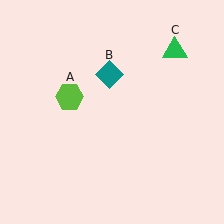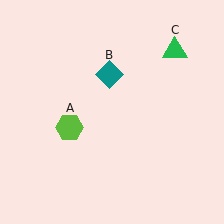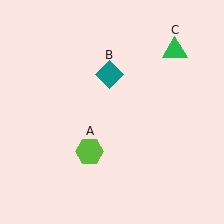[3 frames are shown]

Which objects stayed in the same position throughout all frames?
Teal diamond (object B) and green triangle (object C) remained stationary.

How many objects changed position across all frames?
1 object changed position: lime hexagon (object A).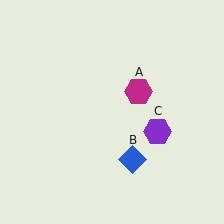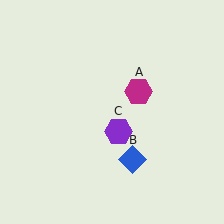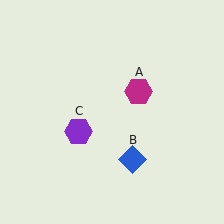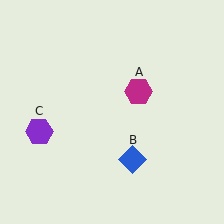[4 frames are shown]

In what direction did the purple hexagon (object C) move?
The purple hexagon (object C) moved left.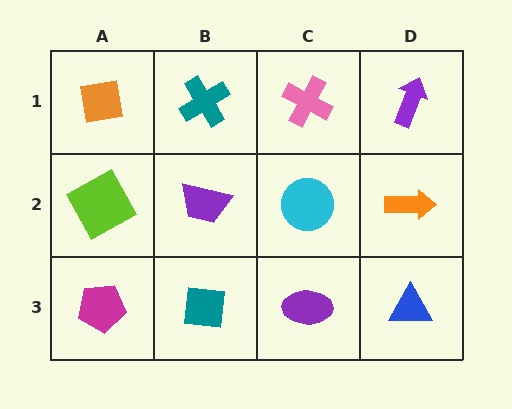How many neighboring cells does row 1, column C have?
3.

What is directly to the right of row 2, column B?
A cyan circle.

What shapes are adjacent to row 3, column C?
A cyan circle (row 2, column C), a teal square (row 3, column B), a blue triangle (row 3, column D).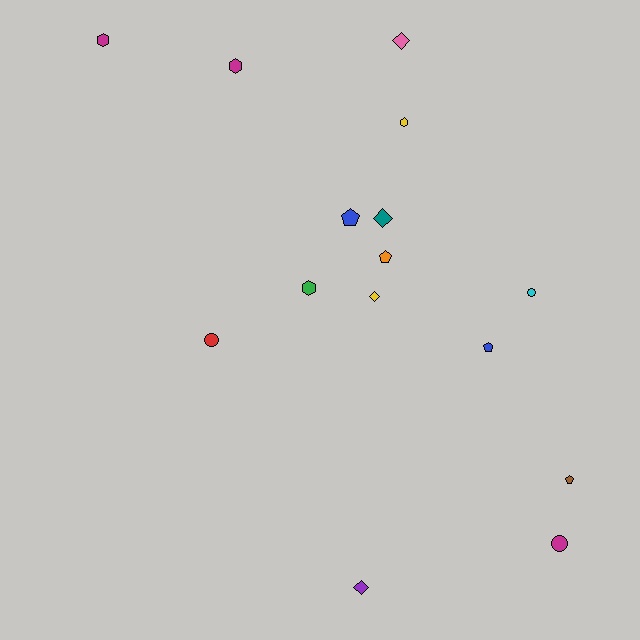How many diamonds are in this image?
There are 4 diamonds.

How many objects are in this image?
There are 15 objects.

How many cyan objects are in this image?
There is 1 cyan object.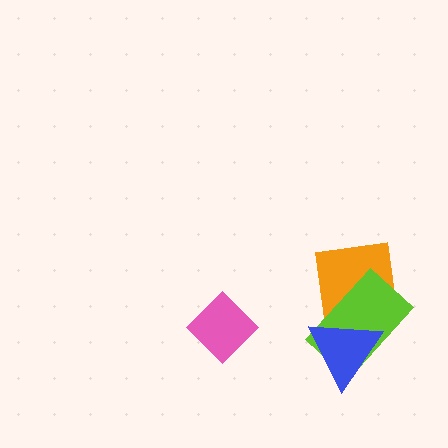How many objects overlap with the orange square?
2 objects overlap with the orange square.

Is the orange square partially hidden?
Yes, it is partially covered by another shape.